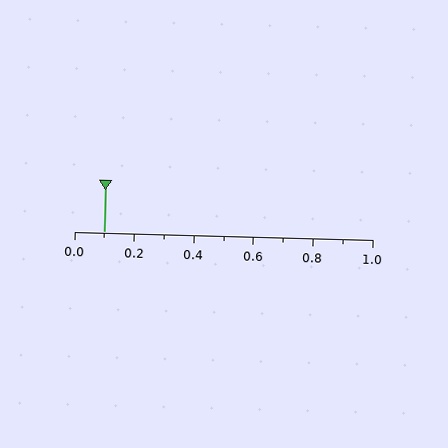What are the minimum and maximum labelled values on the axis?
The axis runs from 0.0 to 1.0.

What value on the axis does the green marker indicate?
The marker indicates approximately 0.1.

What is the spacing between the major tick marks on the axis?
The major ticks are spaced 0.2 apart.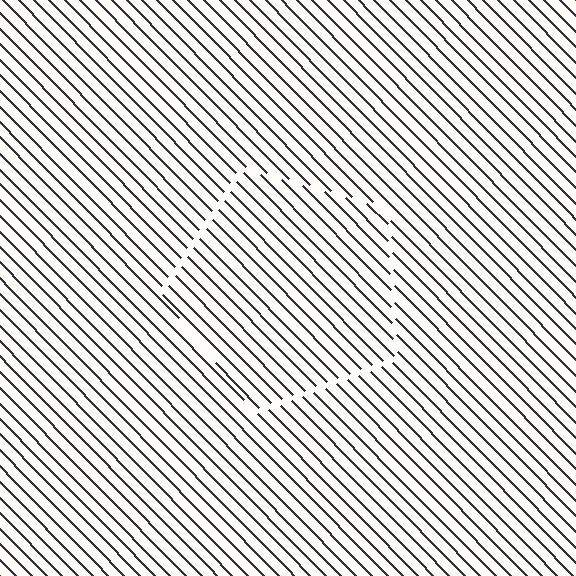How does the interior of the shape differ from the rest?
The interior of the shape contains the same grating, shifted by half a period — the contour is defined by the phase discontinuity where line-ends from the inner and outer gratings abut.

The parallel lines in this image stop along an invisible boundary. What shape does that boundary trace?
An illusory pentagon. The interior of the shape contains the same grating, shifted by half a period — the contour is defined by the phase discontinuity where line-ends from the inner and outer gratings abut.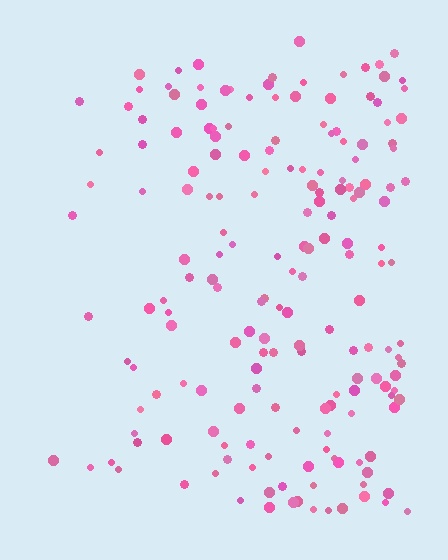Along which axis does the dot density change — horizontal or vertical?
Horizontal.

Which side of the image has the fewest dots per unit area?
The left.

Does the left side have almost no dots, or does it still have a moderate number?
Still a moderate number, just noticeably fewer than the right.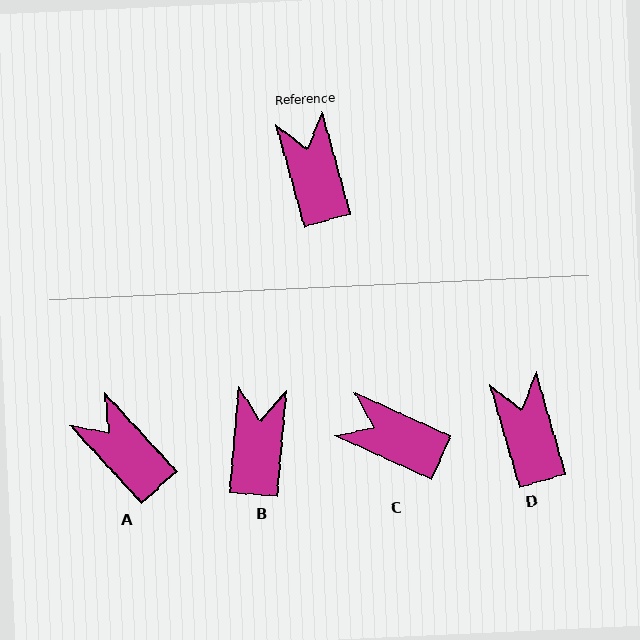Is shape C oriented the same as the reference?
No, it is off by about 50 degrees.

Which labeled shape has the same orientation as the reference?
D.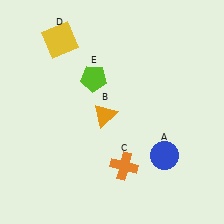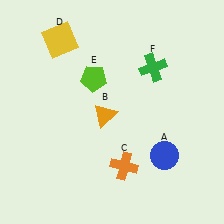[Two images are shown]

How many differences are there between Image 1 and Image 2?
There is 1 difference between the two images.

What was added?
A green cross (F) was added in Image 2.